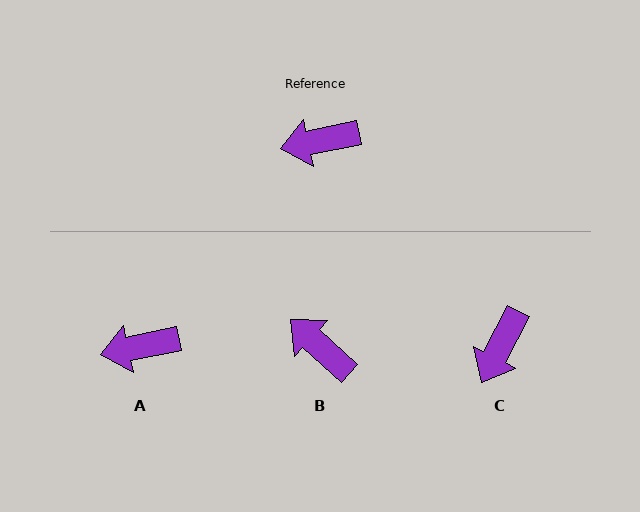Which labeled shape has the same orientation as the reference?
A.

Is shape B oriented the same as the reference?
No, it is off by about 54 degrees.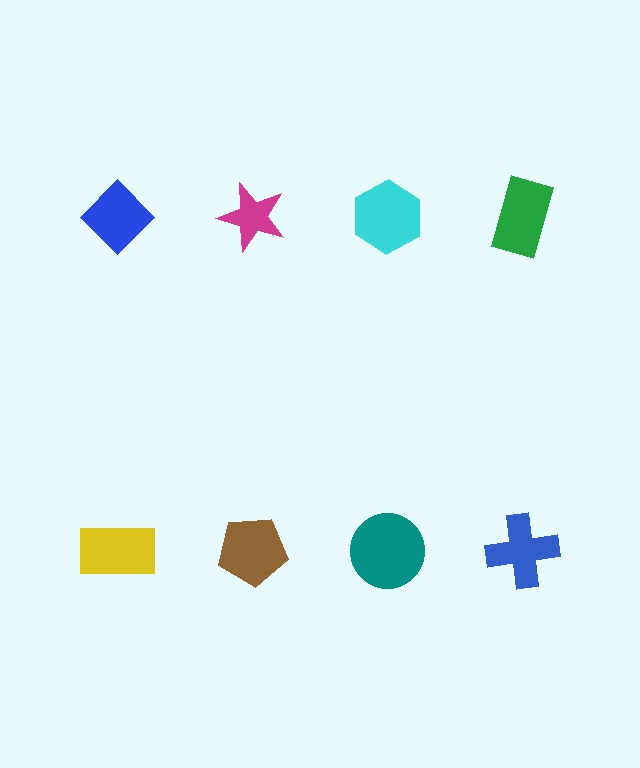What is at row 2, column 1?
A yellow rectangle.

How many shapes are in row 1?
4 shapes.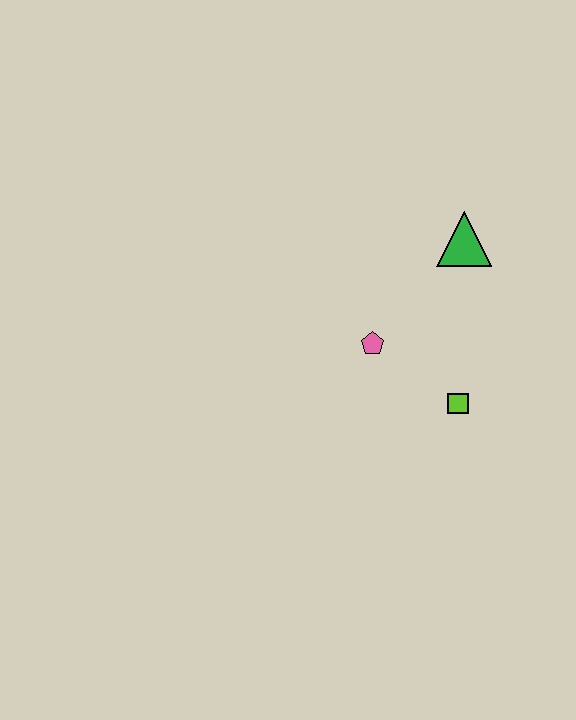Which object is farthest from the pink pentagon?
The green triangle is farthest from the pink pentagon.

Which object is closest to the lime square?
The pink pentagon is closest to the lime square.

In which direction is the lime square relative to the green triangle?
The lime square is below the green triangle.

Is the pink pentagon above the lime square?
Yes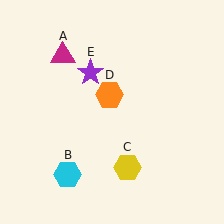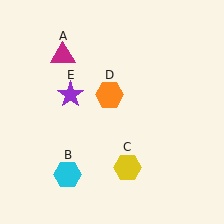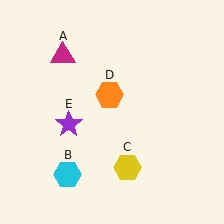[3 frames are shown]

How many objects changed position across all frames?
1 object changed position: purple star (object E).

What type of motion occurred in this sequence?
The purple star (object E) rotated counterclockwise around the center of the scene.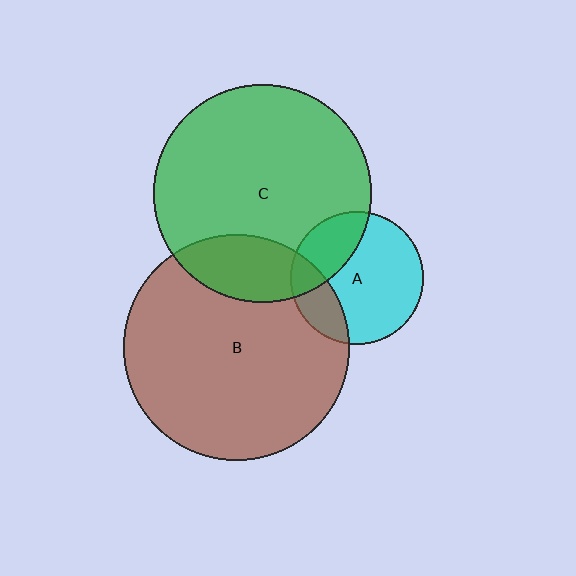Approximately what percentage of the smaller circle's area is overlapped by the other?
Approximately 30%.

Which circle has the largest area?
Circle B (brown).